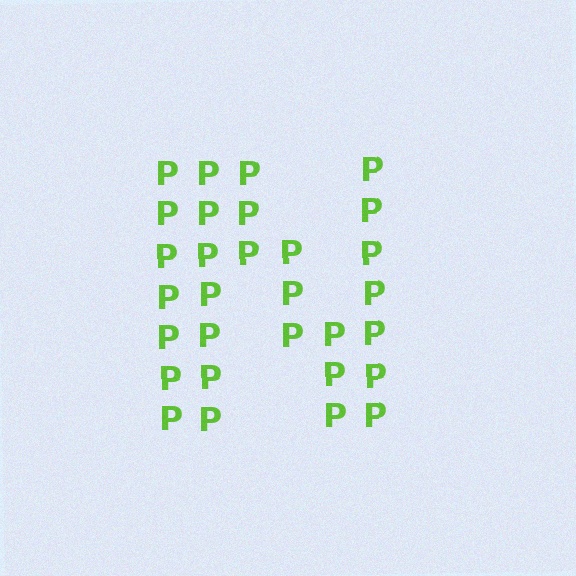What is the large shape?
The large shape is the letter N.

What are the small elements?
The small elements are letter P's.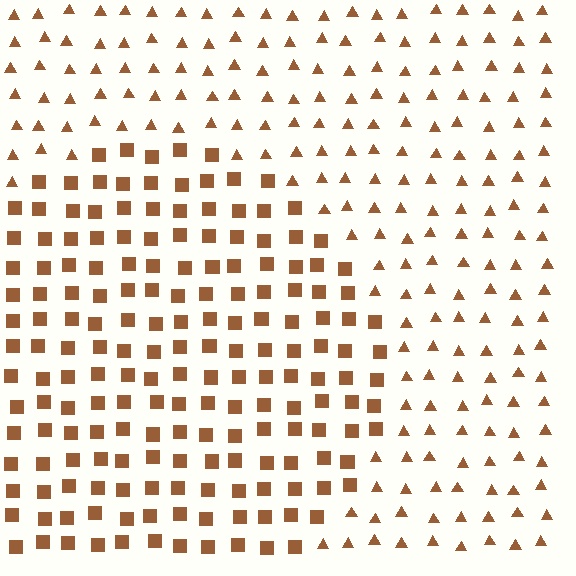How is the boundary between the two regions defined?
The boundary is defined by a change in element shape: squares inside vs. triangles outside. All elements share the same color and spacing.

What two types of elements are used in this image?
The image uses squares inside the circle region and triangles outside it.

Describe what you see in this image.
The image is filled with small brown elements arranged in a uniform grid. A circle-shaped region contains squares, while the surrounding area contains triangles. The boundary is defined purely by the change in element shape.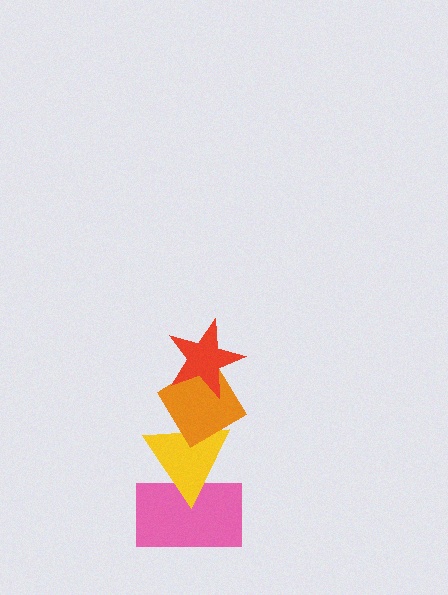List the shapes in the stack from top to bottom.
From top to bottom: the red star, the orange diamond, the yellow triangle, the pink rectangle.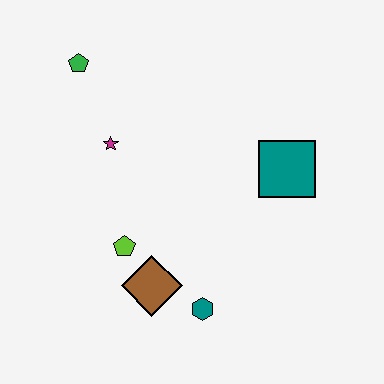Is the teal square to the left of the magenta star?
No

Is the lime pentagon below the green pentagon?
Yes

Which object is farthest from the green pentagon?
The teal hexagon is farthest from the green pentagon.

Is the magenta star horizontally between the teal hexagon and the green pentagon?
Yes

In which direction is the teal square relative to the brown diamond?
The teal square is to the right of the brown diamond.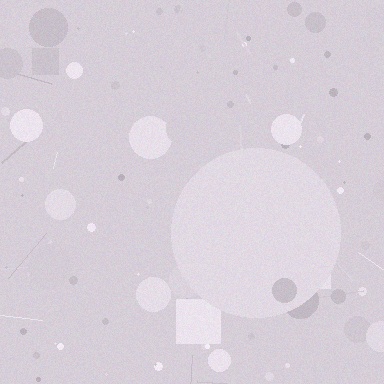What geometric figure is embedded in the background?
A circle is embedded in the background.